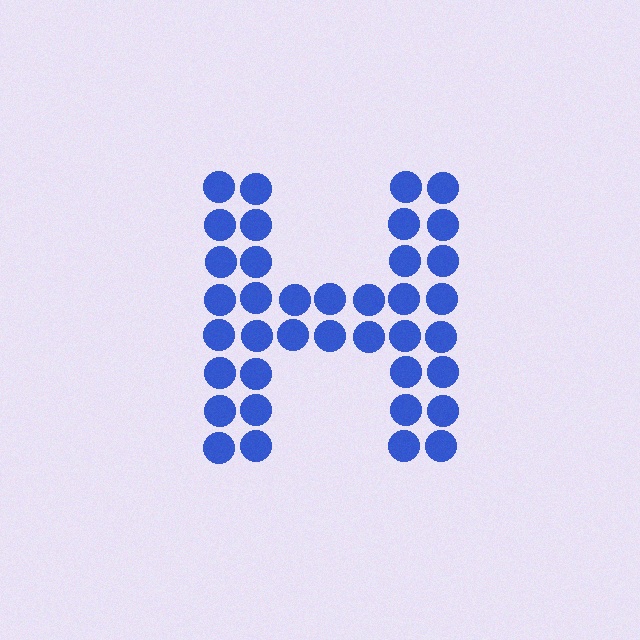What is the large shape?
The large shape is the letter H.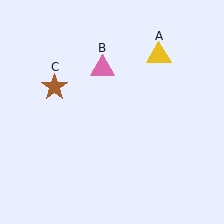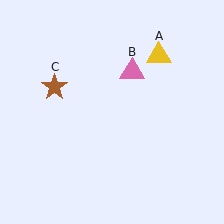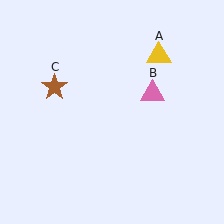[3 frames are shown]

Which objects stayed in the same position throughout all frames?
Yellow triangle (object A) and brown star (object C) remained stationary.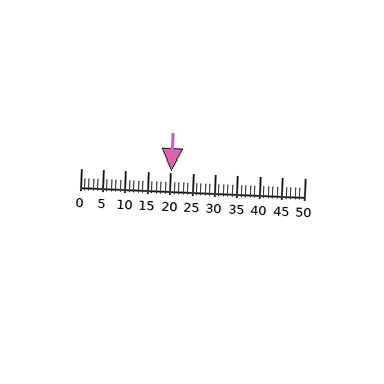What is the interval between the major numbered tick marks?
The major tick marks are spaced 5 units apart.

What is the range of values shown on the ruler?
The ruler shows values from 0 to 50.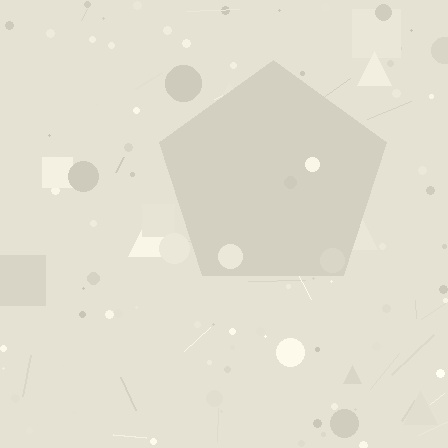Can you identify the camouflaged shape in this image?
The camouflaged shape is a pentagon.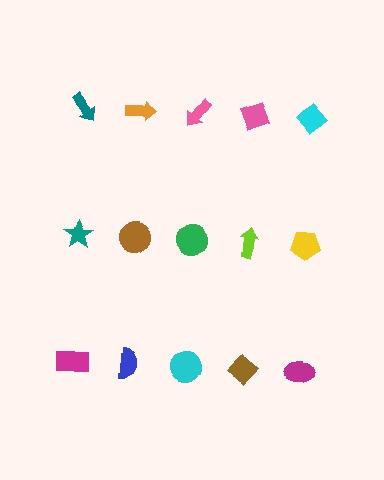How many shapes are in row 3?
5 shapes.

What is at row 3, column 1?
A magenta rectangle.